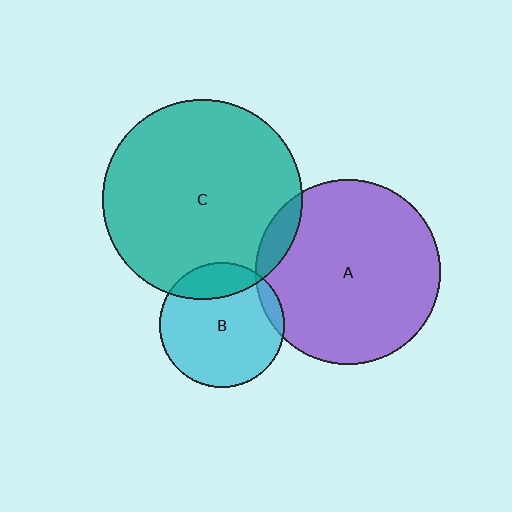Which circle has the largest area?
Circle C (teal).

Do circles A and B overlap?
Yes.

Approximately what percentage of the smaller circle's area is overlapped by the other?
Approximately 5%.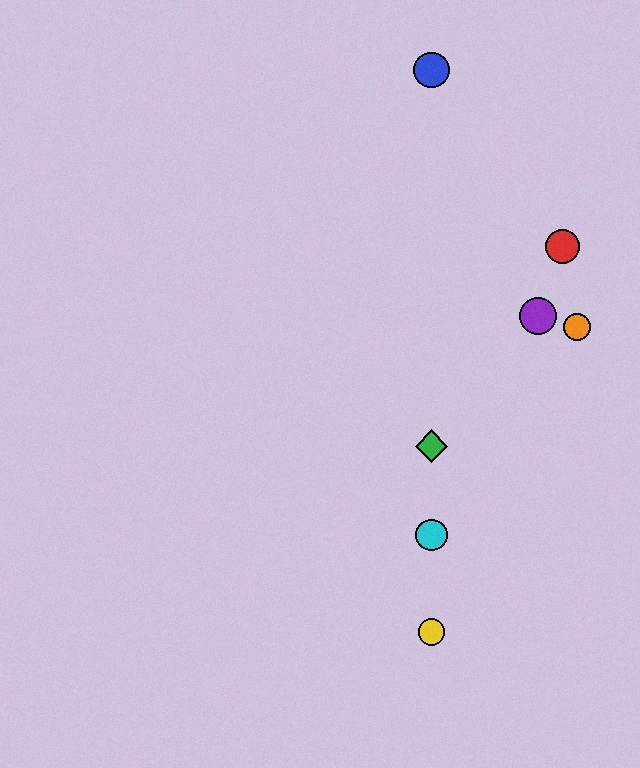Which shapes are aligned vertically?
The blue circle, the green diamond, the yellow circle, the cyan circle are aligned vertically.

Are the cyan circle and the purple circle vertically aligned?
No, the cyan circle is at x≈431 and the purple circle is at x≈538.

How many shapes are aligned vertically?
4 shapes (the blue circle, the green diamond, the yellow circle, the cyan circle) are aligned vertically.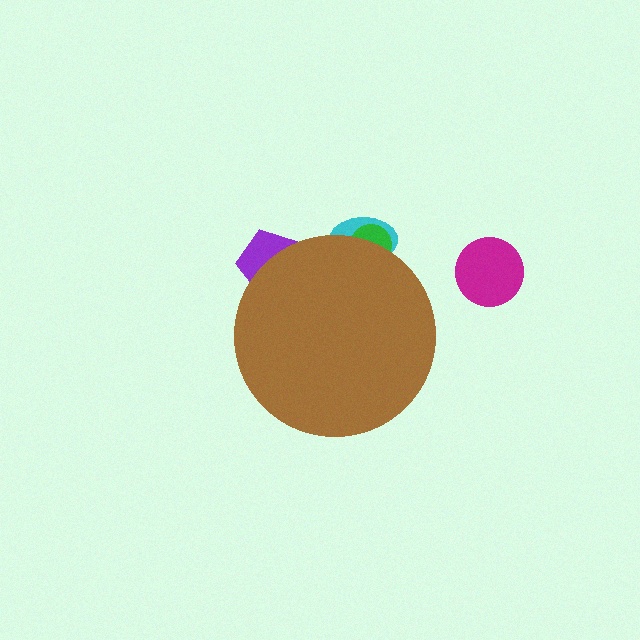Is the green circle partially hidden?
Yes, the green circle is partially hidden behind the brown circle.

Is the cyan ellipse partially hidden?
Yes, the cyan ellipse is partially hidden behind the brown circle.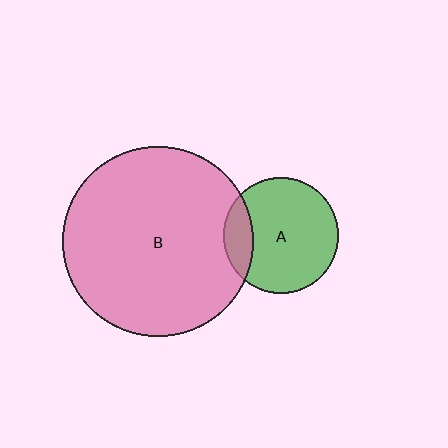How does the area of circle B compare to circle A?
Approximately 2.7 times.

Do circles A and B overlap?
Yes.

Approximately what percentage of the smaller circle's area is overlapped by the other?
Approximately 15%.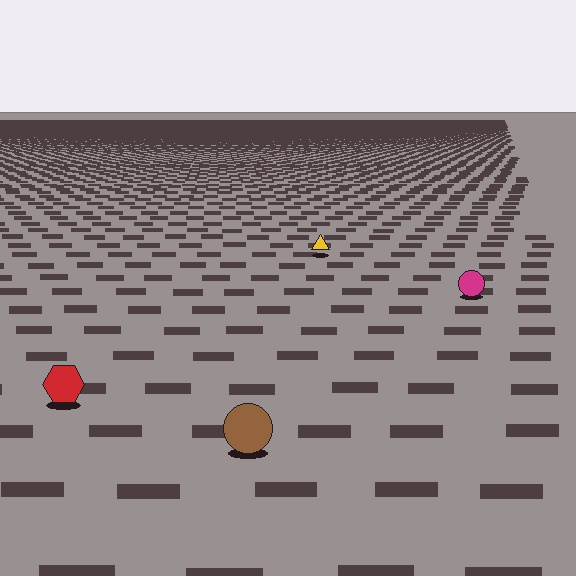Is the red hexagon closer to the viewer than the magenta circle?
Yes. The red hexagon is closer — you can tell from the texture gradient: the ground texture is coarser near it.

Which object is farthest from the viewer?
The yellow triangle is farthest from the viewer. It appears smaller and the ground texture around it is denser.